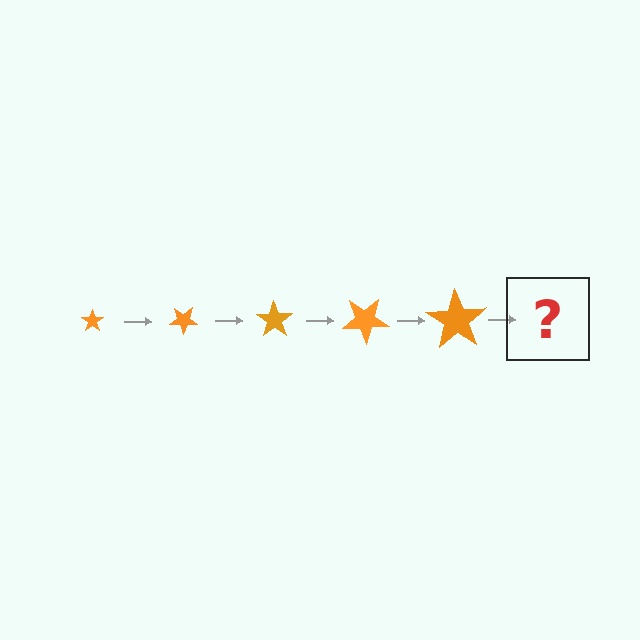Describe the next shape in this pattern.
It should be a star, larger than the previous one and rotated 175 degrees from the start.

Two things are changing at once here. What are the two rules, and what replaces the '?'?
The two rules are that the star grows larger each step and it rotates 35 degrees each step. The '?' should be a star, larger than the previous one and rotated 175 degrees from the start.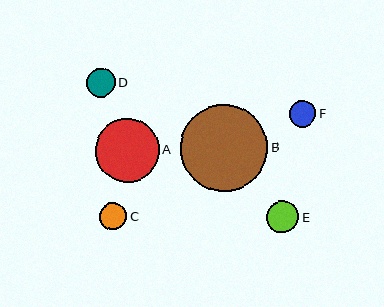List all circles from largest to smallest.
From largest to smallest: B, A, E, D, C, F.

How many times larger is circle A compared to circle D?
Circle A is approximately 2.2 times the size of circle D.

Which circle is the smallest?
Circle F is the smallest with a size of approximately 27 pixels.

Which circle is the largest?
Circle B is the largest with a size of approximately 87 pixels.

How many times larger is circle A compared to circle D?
Circle A is approximately 2.2 times the size of circle D.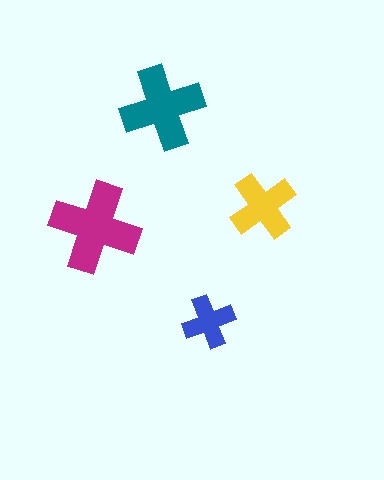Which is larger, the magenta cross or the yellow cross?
The magenta one.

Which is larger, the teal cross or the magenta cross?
The magenta one.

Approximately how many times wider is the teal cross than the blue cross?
About 1.5 times wider.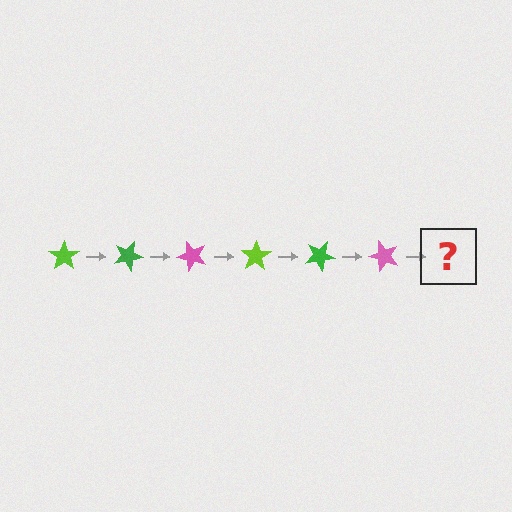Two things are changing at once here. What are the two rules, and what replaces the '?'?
The two rules are that it rotates 25 degrees each step and the color cycles through lime, green, and pink. The '?' should be a lime star, rotated 150 degrees from the start.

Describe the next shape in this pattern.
It should be a lime star, rotated 150 degrees from the start.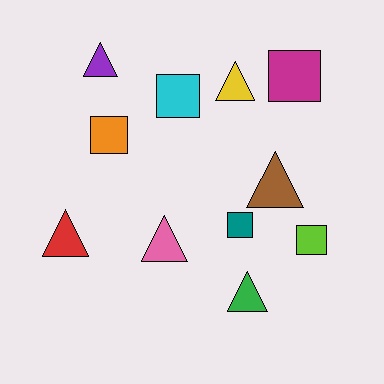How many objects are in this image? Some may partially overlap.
There are 11 objects.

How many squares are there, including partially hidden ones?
There are 5 squares.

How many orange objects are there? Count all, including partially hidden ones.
There is 1 orange object.